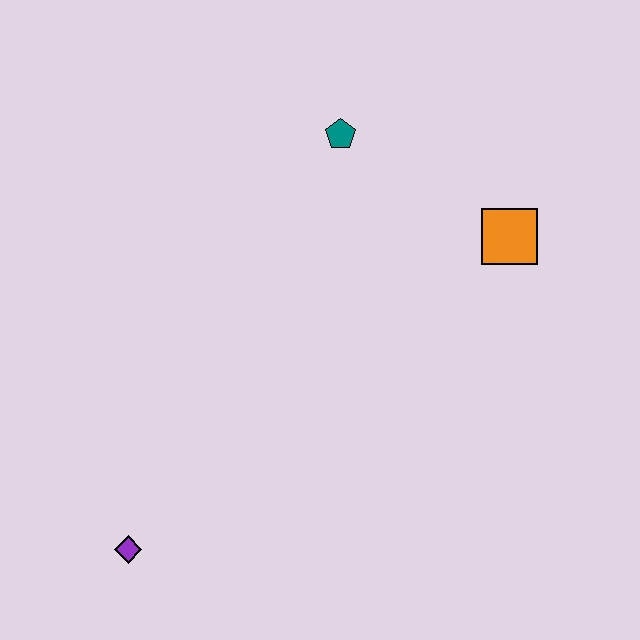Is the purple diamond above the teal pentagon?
No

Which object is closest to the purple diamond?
The teal pentagon is closest to the purple diamond.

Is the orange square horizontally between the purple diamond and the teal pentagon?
No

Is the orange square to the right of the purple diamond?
Yes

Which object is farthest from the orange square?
The purple diamond is farthest from the orange square.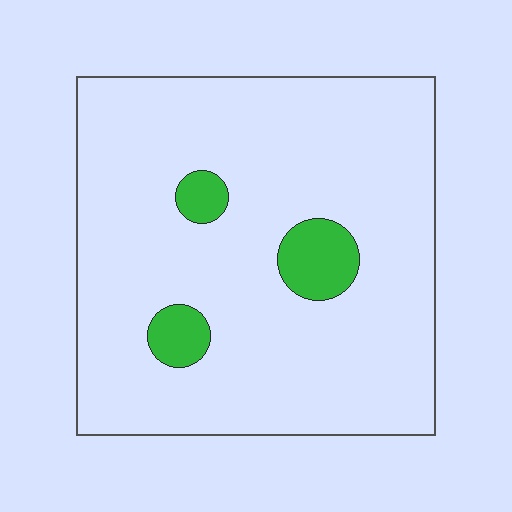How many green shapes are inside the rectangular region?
3.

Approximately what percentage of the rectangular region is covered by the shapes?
Approximately 10%.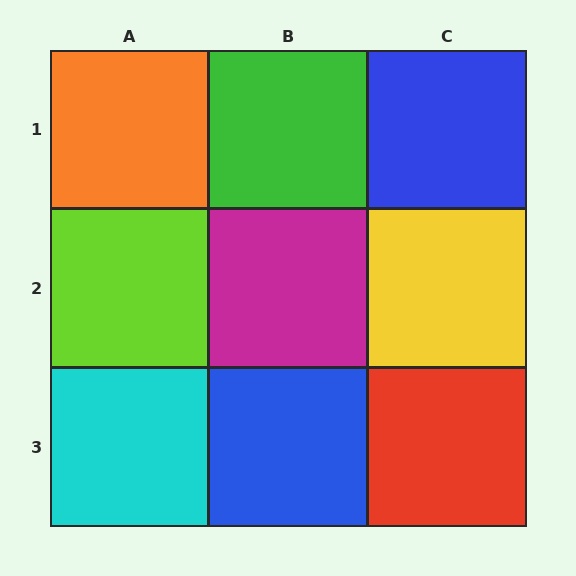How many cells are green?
1 cell is green.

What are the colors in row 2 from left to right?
Lime, magenta, yellow.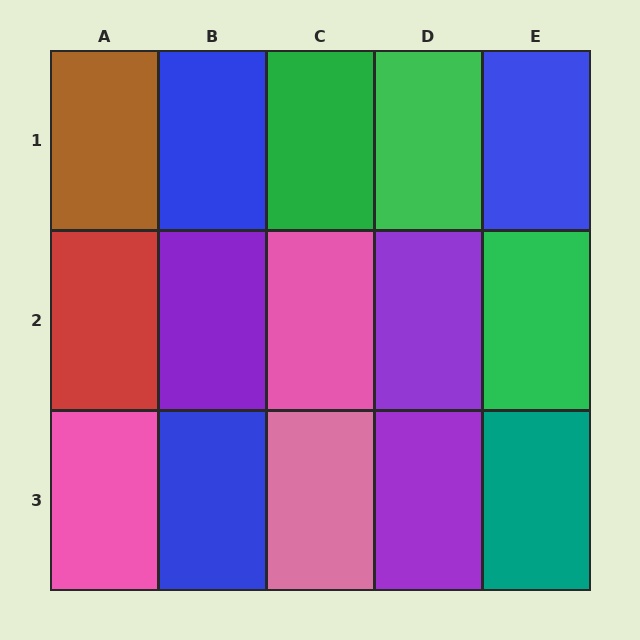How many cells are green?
3 cells are green.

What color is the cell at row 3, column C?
Pink.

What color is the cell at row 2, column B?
Purple.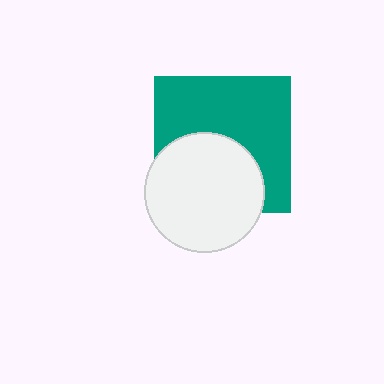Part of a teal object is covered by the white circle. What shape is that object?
It is a square.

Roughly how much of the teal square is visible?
About half of it is visible (roughly 59%).